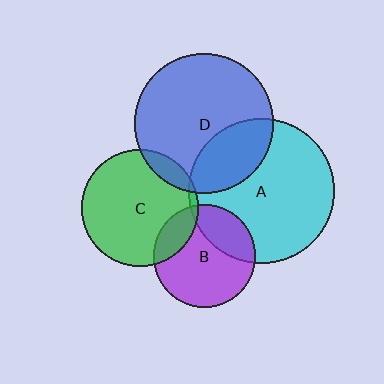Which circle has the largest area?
Circle A (cyan).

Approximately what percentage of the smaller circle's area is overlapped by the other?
Approximately 30%.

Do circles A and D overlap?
Yes.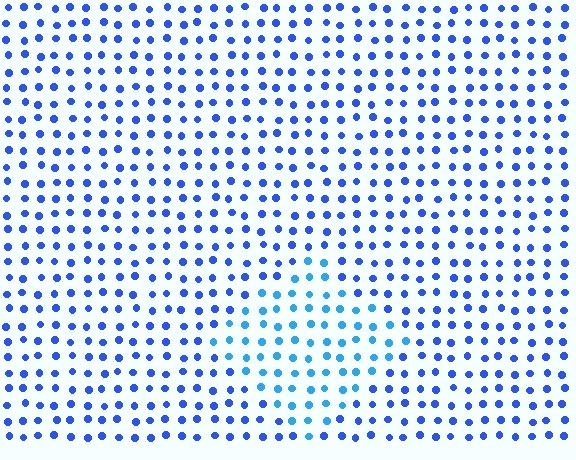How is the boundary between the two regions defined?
The boundary is defined purely by a slight shift in hue (about 27 degrees). Spacing, size, and orientation are identical on both sides.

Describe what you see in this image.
The image is filled with small blue elements in a uniform arrangement. A diamond-shaped region is visible where the elements are tinted to a slightly different hue, forming a subtle color boundary.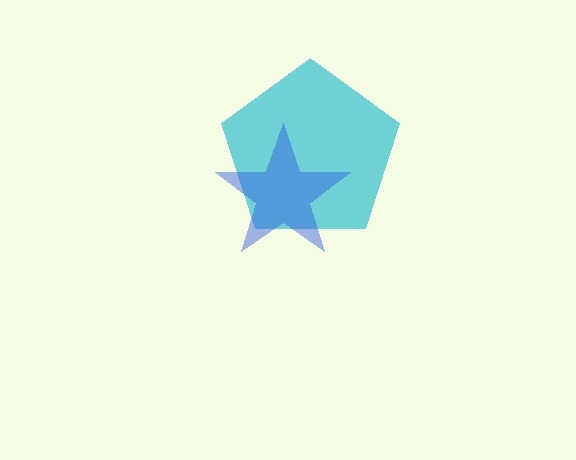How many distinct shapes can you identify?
There are 2 distinct shapes: a cyan pentagon, a blue star.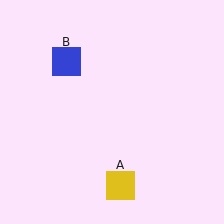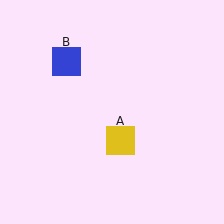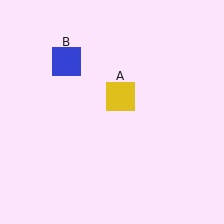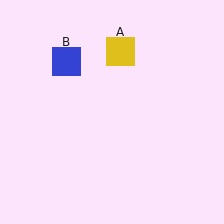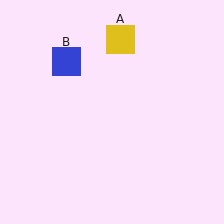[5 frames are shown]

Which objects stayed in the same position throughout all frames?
Blue square (object B) remained stationary.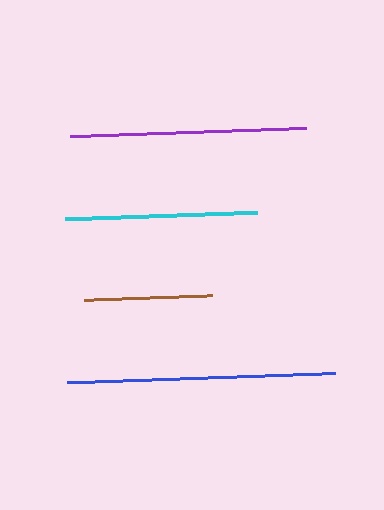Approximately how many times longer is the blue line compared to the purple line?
The blue line is approximately 1.1 times the length of the purple line.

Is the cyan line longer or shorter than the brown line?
The cyan line is longer than the brown line.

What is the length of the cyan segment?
The cyan segment is approximately 192 pixels long.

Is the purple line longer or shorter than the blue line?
The blue line is longer than the purple line.